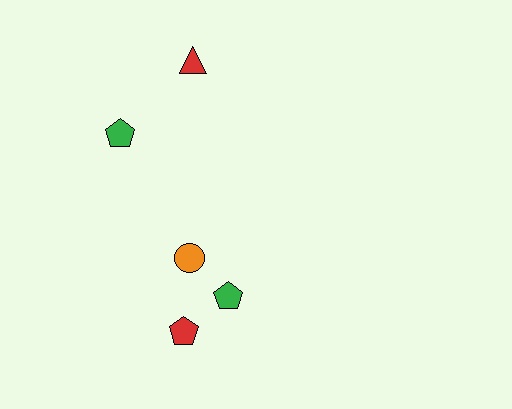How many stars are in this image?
There are no stars.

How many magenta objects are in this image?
There are no magenta objects.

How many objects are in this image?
There are 5 objects.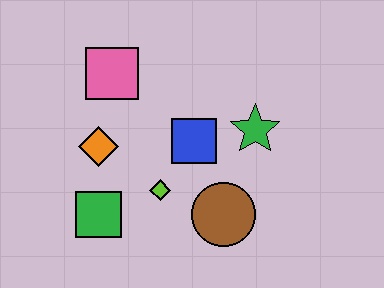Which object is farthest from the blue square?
The green square is farthest from the blue square.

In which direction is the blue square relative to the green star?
The blue square is to the left of the green star.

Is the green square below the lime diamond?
Yes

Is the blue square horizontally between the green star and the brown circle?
No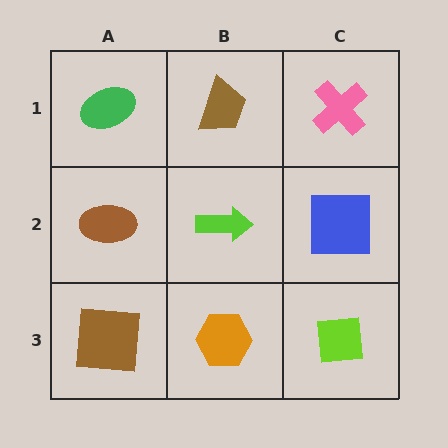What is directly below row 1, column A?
A brown ellipse.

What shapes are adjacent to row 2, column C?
A pink cross (row 1, column C), a lime square (row 3, column C), a lime arrow (row 2, column B).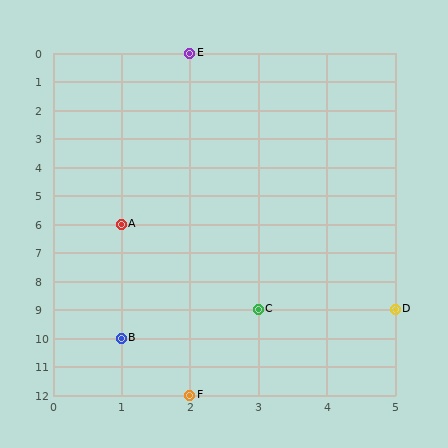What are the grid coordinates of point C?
Point C is at grid coordinates (3, 9).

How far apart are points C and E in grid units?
Points C and E are 1 column and 9 rows apart (about 9.1 grid units diagonally).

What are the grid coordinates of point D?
Point D is at grid coordinates (5, 9).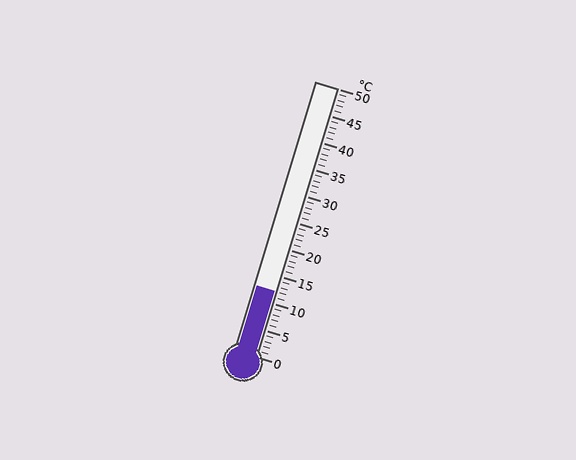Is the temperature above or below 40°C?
The temperature is below 40°C.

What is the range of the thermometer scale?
The thermometer scale ranges from 0°C to 50°C.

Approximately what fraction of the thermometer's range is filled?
The thermometer is filled to approximately 25% of its range.